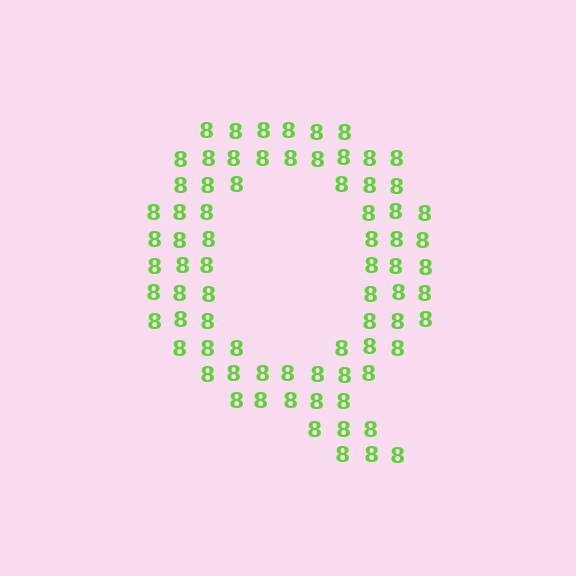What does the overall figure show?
The overall figure shows the letter Q.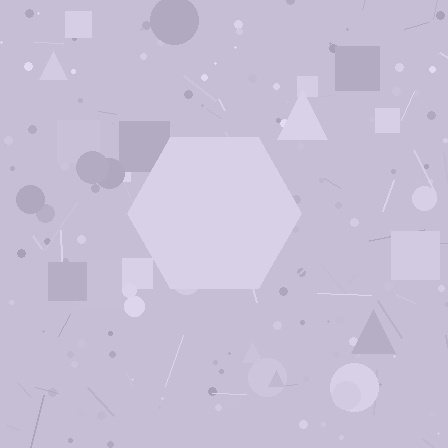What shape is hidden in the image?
A hexagon is hidden in the image.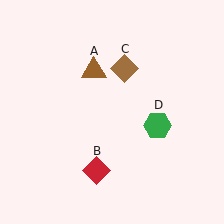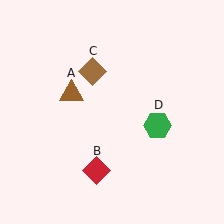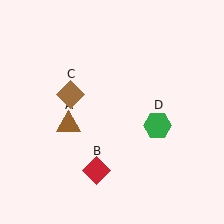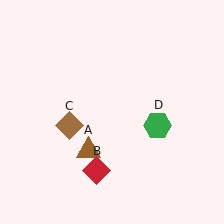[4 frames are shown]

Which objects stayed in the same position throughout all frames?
Red diamond (object B) and green hexagon (object D) remained stationary.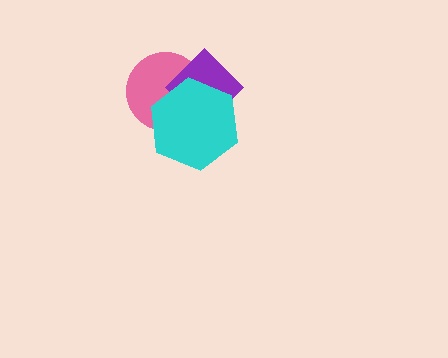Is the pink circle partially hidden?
Yes, it is partially covered by another shape.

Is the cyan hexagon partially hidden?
No, no other shape covers it.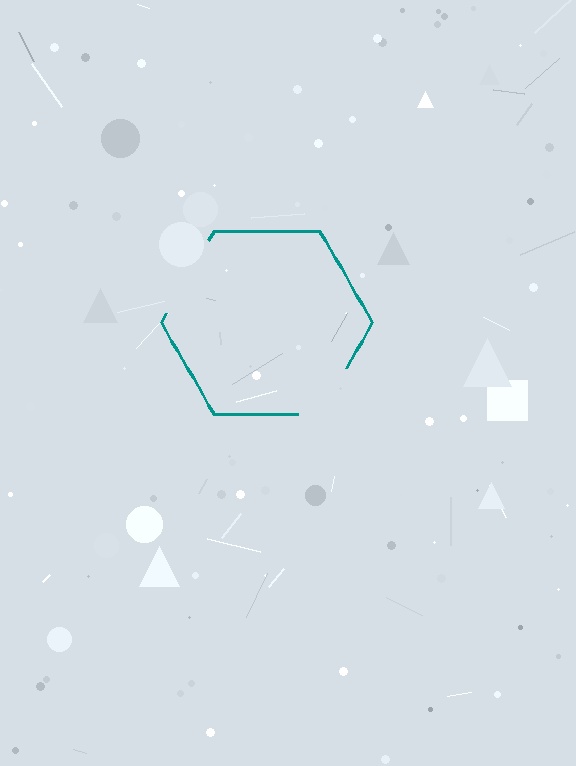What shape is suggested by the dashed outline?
The dashed outline suggests a hexagon.